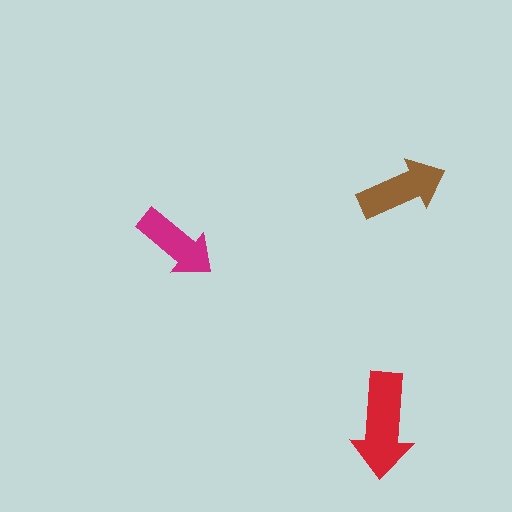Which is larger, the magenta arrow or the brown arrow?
The brown one.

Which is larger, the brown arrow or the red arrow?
The red one.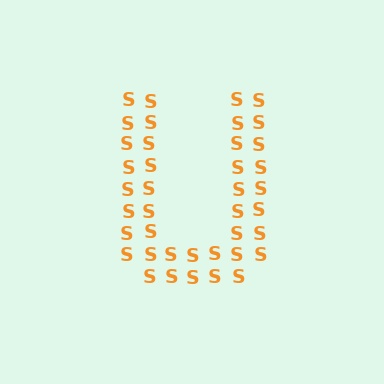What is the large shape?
The large shape is the letter U.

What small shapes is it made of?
It is made of small letter S's.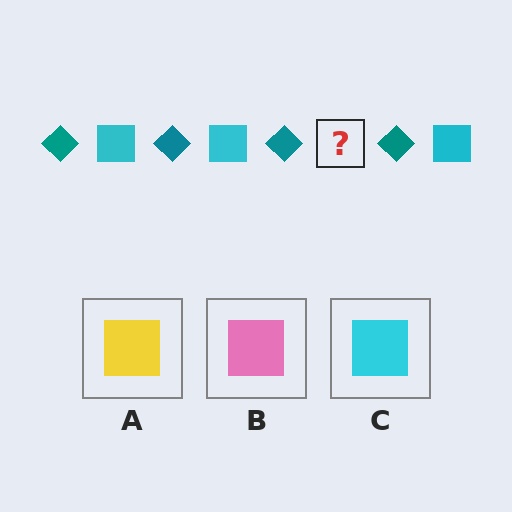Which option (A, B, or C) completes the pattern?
C.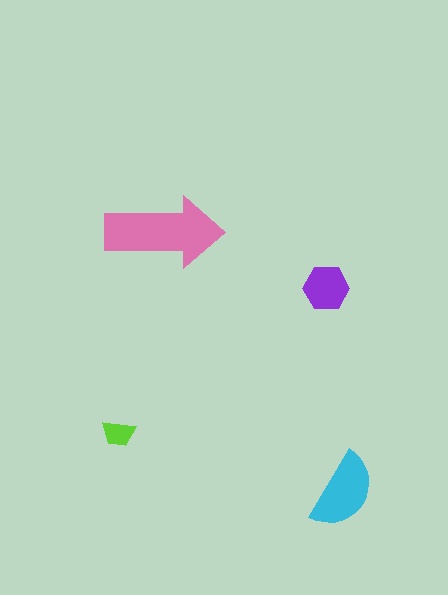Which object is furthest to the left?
The lime trapezoid is leftmost.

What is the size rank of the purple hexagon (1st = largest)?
3rd.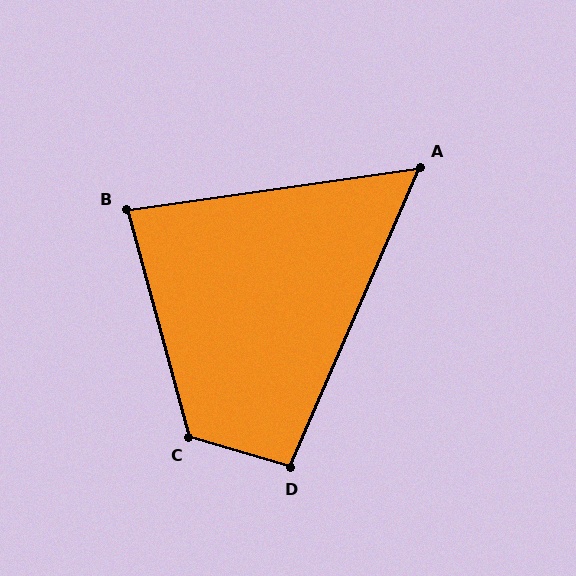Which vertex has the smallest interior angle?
A, at approximately 58 degrees.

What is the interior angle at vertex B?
Approximately 83 degrees (acute).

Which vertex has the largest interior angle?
C, at approximately 122 degrees.